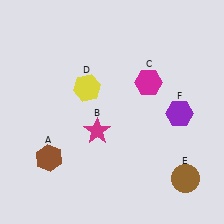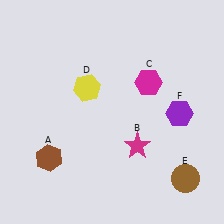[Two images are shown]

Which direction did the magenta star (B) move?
The magenta star (B) moved right.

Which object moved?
The magenta star (B) moved right.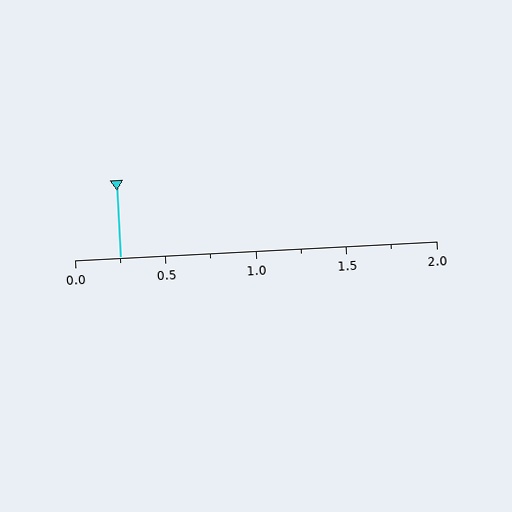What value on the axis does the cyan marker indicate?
The marker indicates approximately 0.25.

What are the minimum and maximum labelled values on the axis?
The axis runs from 0.0 to 2.0.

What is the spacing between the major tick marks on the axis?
The major ticks are spaced 0.5 apart.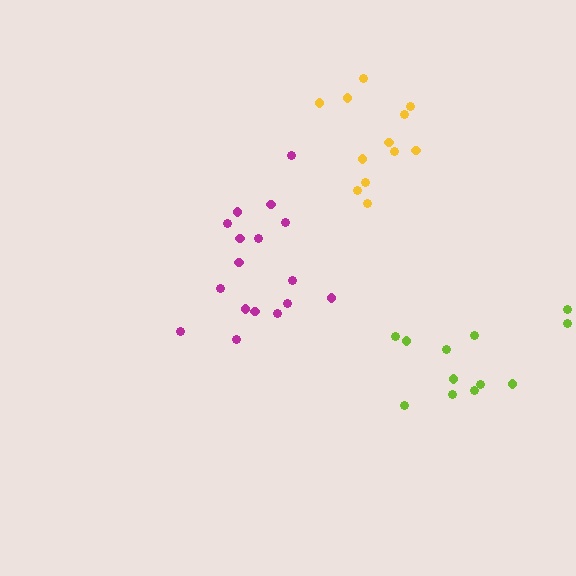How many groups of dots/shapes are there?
There are 3 groups.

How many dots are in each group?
Group 1: 17 dots, Group 2: 12 dots, Group 3: 12 dots (41 total).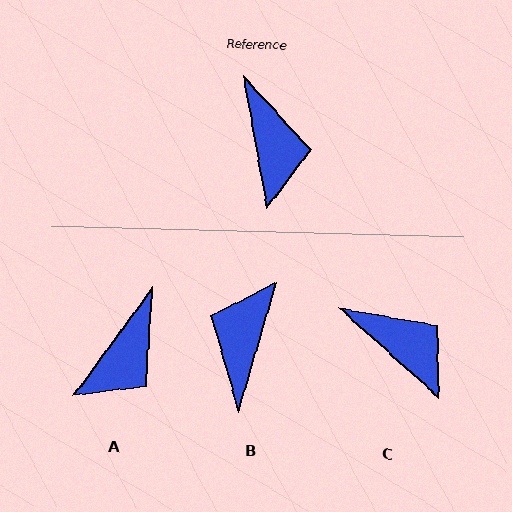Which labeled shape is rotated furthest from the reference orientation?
B, about 153 degrees away.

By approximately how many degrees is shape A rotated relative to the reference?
Approximately 46 degrees clockwise.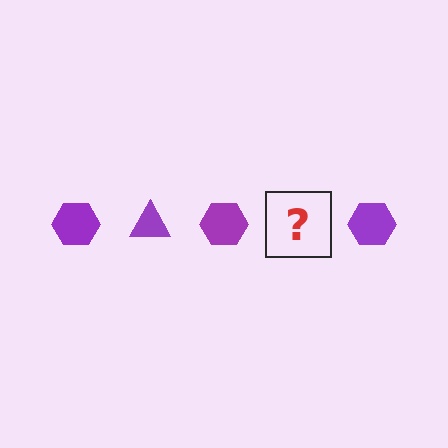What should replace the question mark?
The question mark should be replaced with a purple triangle.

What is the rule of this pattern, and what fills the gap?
The rule is that the pattern cycles through hexagon, triangle shapes in purple. The gap should be filled with a purple triangle.